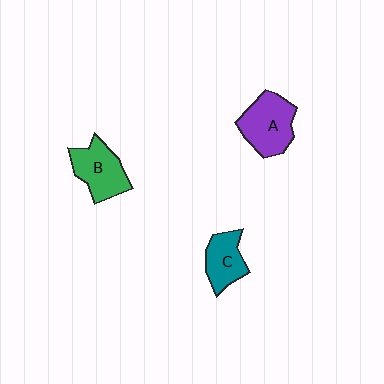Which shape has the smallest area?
Shape C (teal).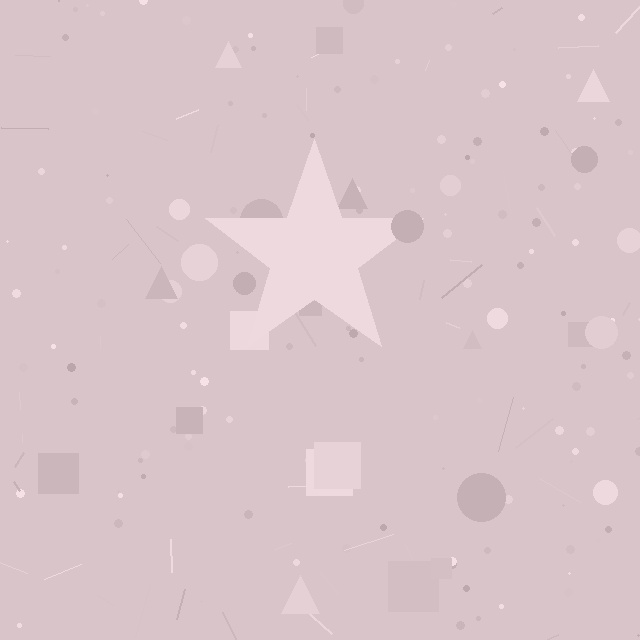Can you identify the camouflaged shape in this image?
The camouflaged shape is a star.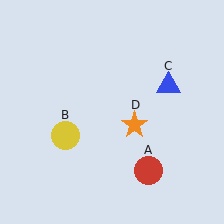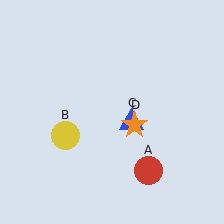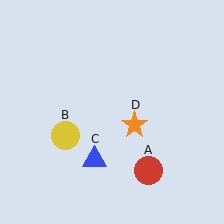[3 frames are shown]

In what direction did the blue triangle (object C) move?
The blue triangle (object C) moved down and to the left.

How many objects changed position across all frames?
1 object changed position: blue triangle (object C).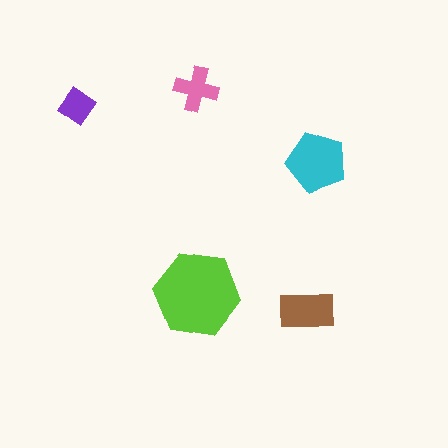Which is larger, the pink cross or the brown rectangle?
The brown rectangle.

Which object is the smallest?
The purple diamond.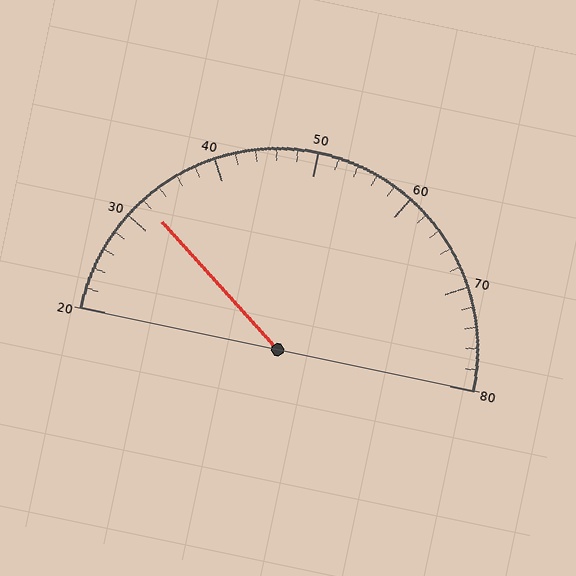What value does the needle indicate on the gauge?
The needle indicates approximately 32.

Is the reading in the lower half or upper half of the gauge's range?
The reading is in the lower half of the range (20 to 80).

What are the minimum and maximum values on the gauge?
The gauge ranges from 20 to 80.